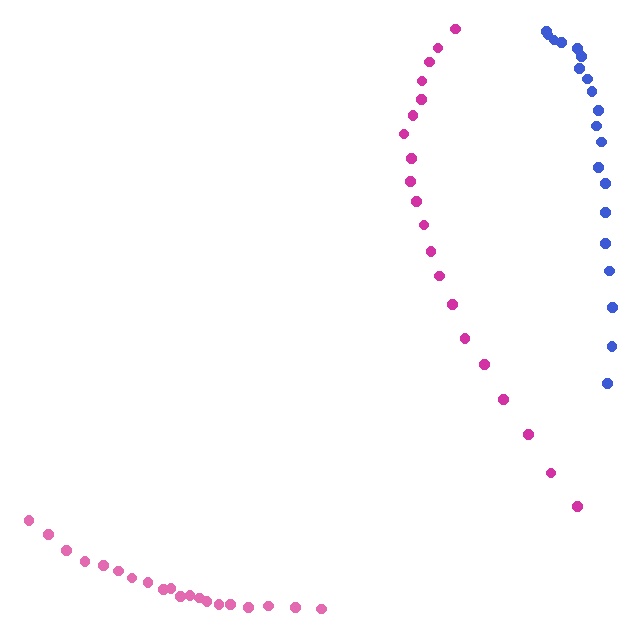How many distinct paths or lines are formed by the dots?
There are 3 distinct paths.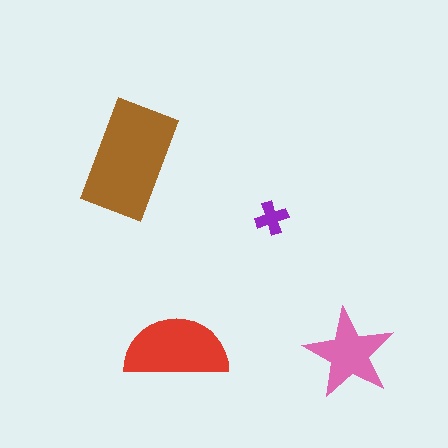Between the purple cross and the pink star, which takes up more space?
The pink star.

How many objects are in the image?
There are 4 objects in the image.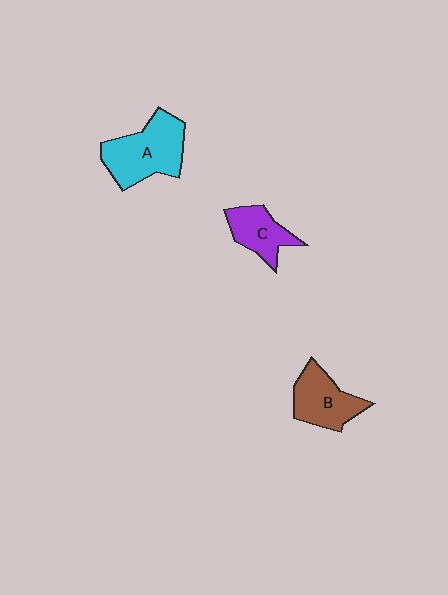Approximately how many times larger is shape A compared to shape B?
Approximately 1.4 times.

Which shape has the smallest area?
Shape C (purple).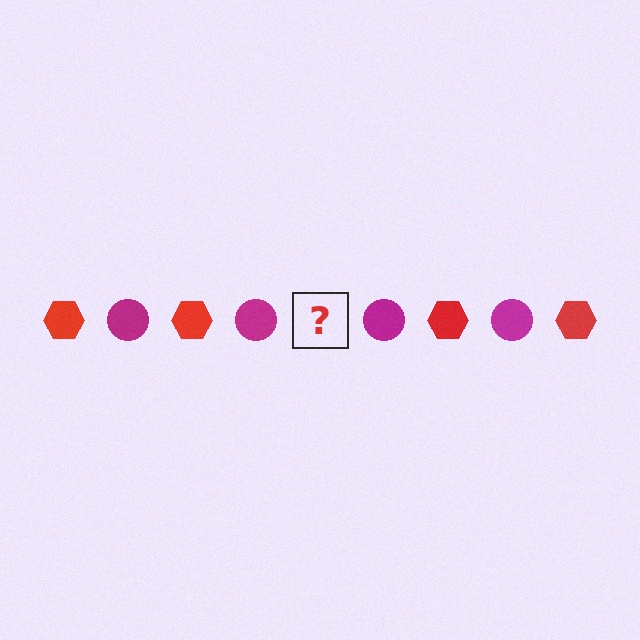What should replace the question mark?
The question mark should be replaced with a red hexagon.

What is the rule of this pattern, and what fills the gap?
The rule is that the pattern alternates between red hexagon and magenta circle. The gap should be filled with a red hexagon.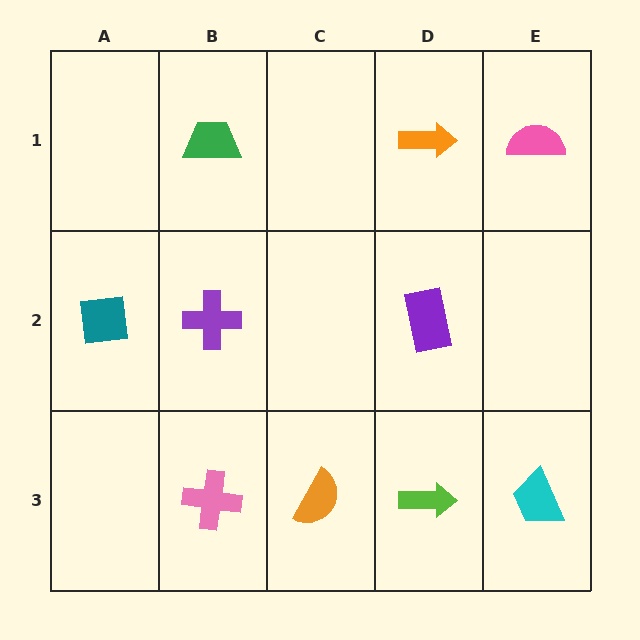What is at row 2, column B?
A purple cross.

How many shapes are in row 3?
4 shapes.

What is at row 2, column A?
A teal square.